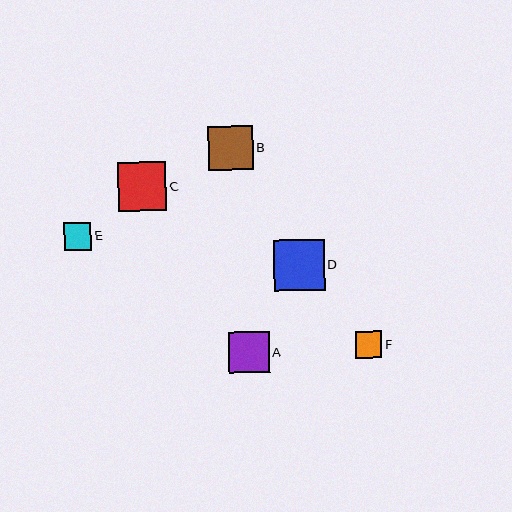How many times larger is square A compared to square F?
Square A is approximately 1.5 times the size of square F.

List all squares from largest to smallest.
From largest to smallest: D, C, B, A, E, F.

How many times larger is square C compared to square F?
Square C is approximately 1.8 times the size of square F.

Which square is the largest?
Square D is the largest with a size of approximately 51 pixels.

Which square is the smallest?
Square F is the smallest with a size of approximately 27 pixels.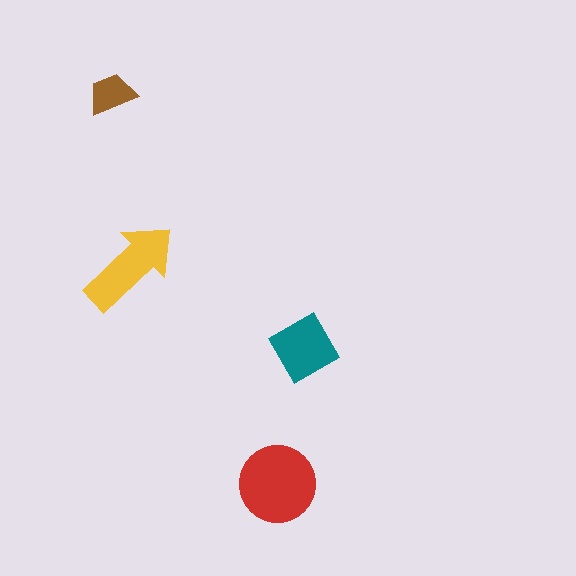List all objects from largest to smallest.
The red circle, the yellow arrow, the teal diamond, the brown trapezoid.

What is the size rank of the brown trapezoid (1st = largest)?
4th.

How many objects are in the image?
There are 4 objects in the image.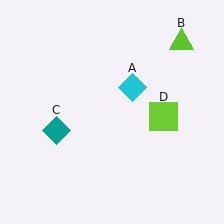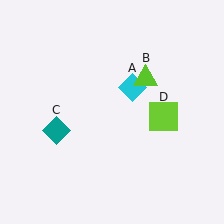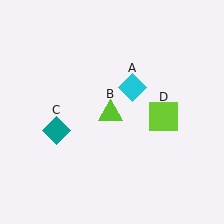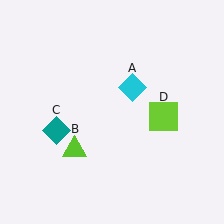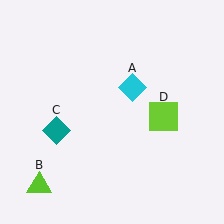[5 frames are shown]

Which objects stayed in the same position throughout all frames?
Cyan diamond (object A) and teal diamond (object C) and lime square (object D) remained stationary.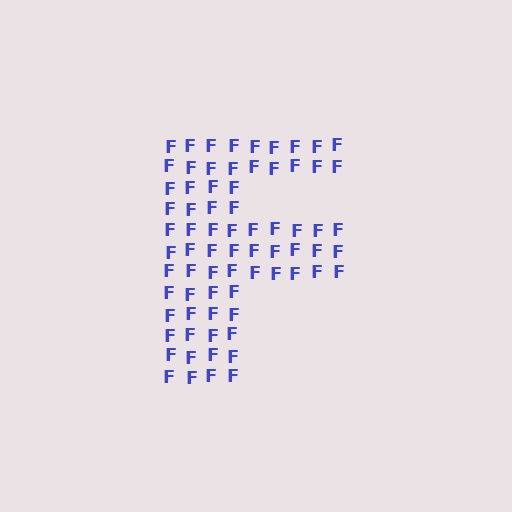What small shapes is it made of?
It is made of small letter F's.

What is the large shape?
The large shape is the letter F.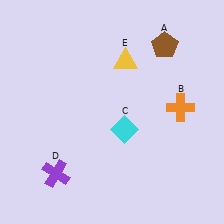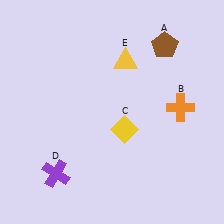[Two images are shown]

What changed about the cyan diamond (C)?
In Image 1, C is cyan. In Image 2, it changed to yellow.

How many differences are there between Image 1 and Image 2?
There is 1 difference between the two images.